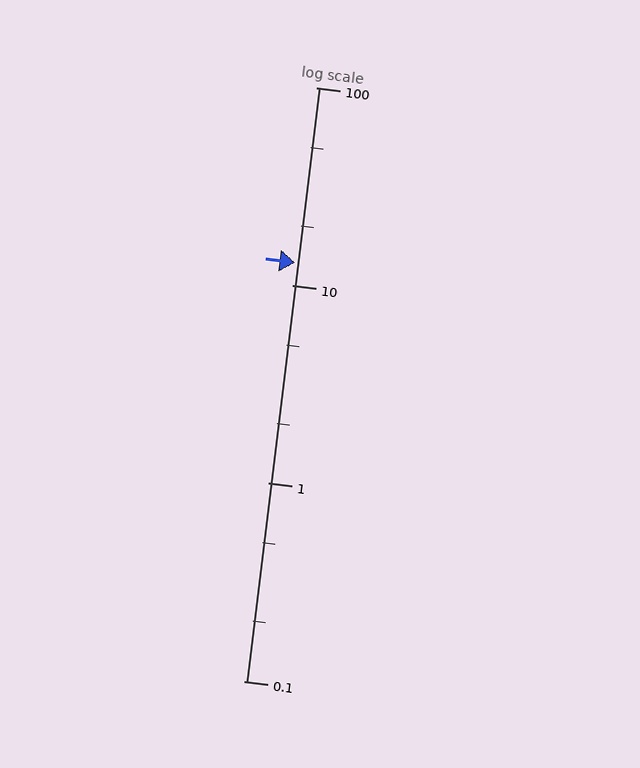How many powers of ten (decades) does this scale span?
The scale spans 3 decades, from 0.1 to 100.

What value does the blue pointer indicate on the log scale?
The pointer indicates approximately 13.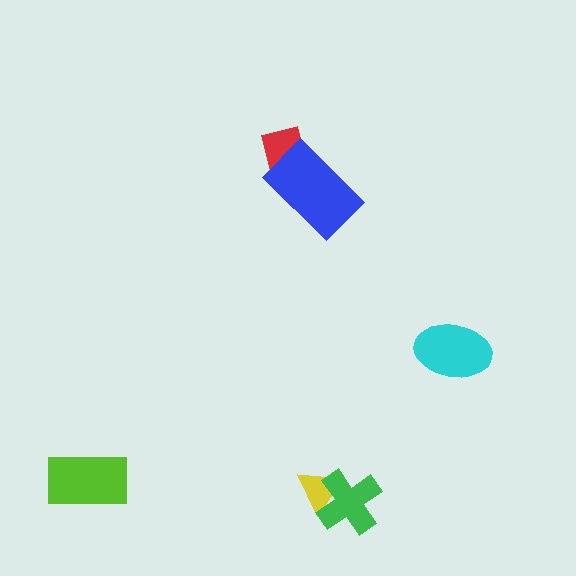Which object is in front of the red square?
The blue rectangle is in front of the red square.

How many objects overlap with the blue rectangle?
1 object overlaps with the blue rectangle.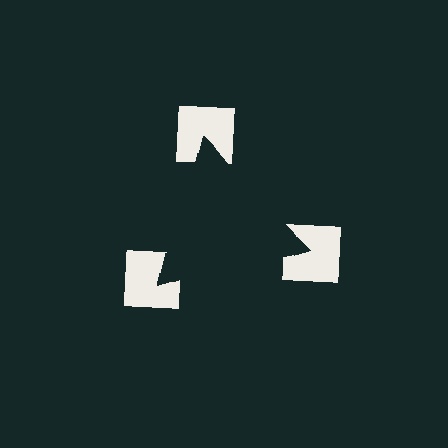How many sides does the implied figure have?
3 sides.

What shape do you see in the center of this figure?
An illusory triangle — its edges are inferred from the aligned wedge cuts in the notched squares, not physically drawn.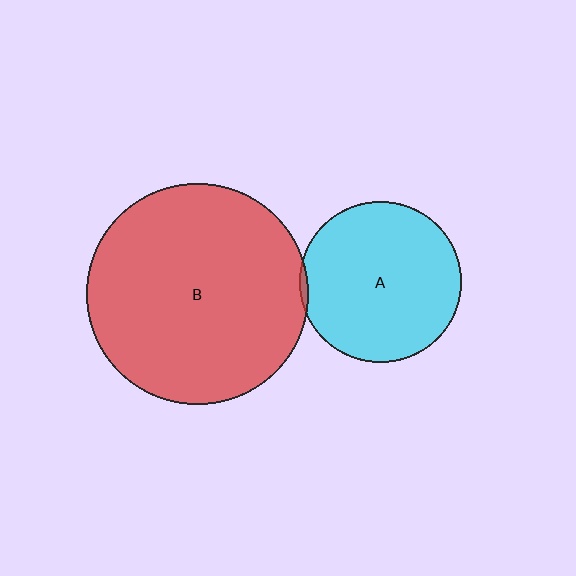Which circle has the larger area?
Circle B (red).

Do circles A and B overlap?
Yes.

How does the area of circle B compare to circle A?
Approximately 1.9 times.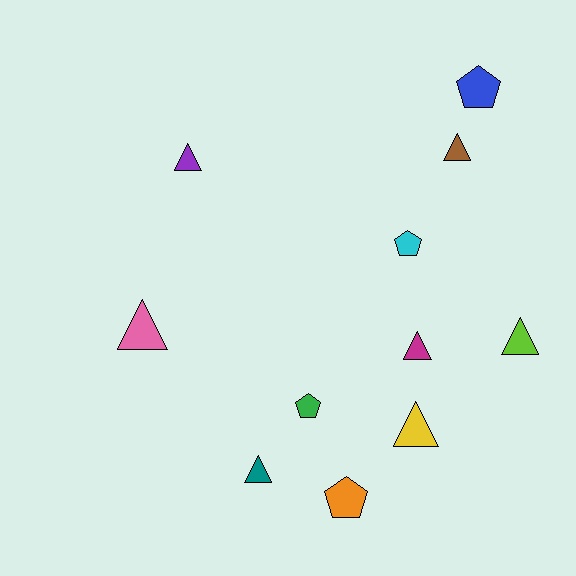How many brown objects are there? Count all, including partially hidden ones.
There is 1 brown object.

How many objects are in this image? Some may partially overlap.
There are 11 objects.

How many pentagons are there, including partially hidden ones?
There are 4 pentagons.